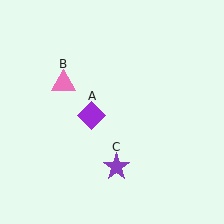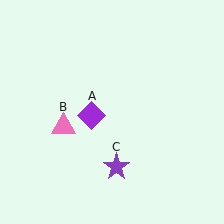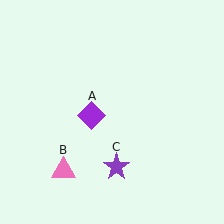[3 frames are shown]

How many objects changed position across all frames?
1 object changed position: pink triangle (object B).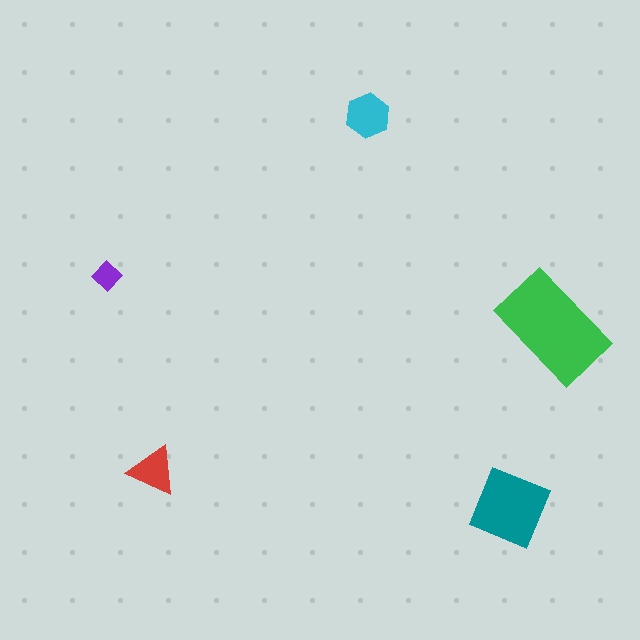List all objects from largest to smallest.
The green rectangle, the teal square, the cyan hexagon, the red triangle, the purple diamond.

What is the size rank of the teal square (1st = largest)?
2nd.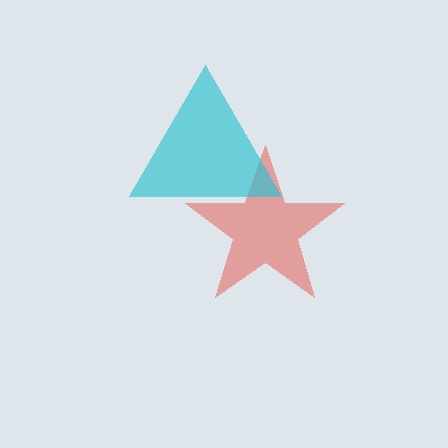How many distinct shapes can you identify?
There are 2 distinct shapes: a red star, a cyan triangle.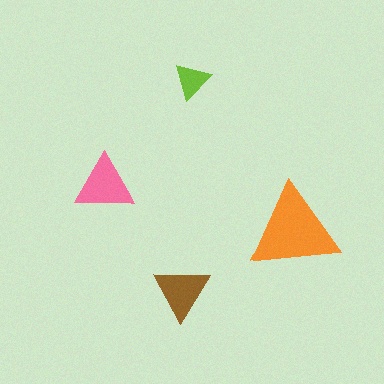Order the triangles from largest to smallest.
the orange one, the pink one, the brown one, the lime one.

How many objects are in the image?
There are 4 objects in the image.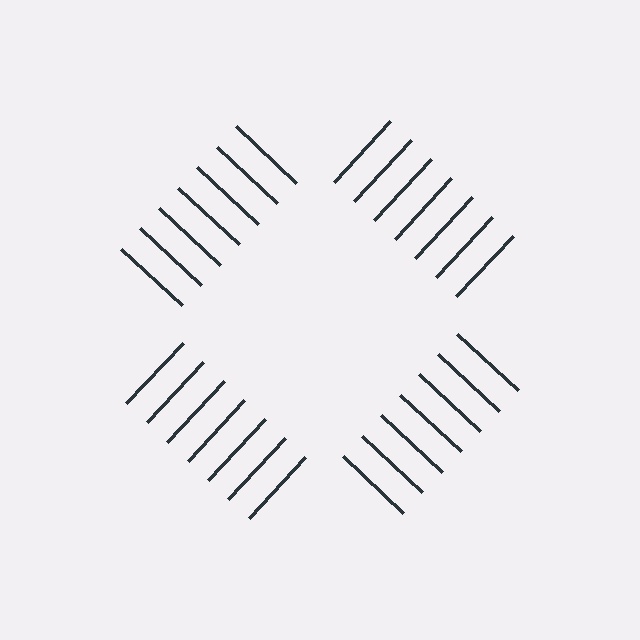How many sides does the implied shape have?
4 sides — the line-ends trace a square.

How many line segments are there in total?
28 — 7 along each of the 4 edges.